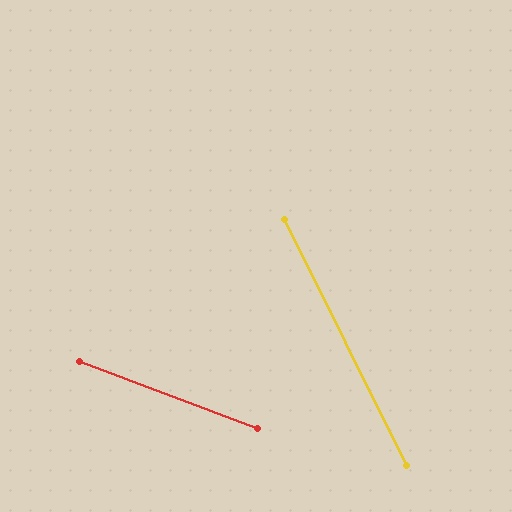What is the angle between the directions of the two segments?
Approximately 43 degrees.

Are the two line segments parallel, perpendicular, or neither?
Neither parallel nor perpendicular — they differ by about 43°.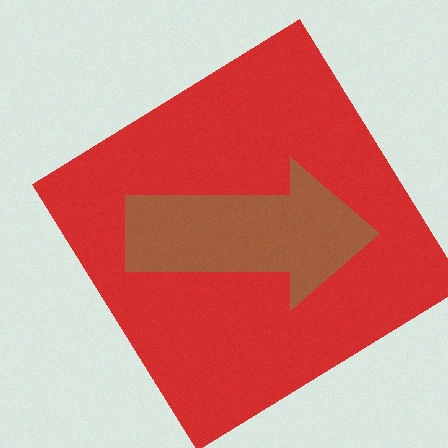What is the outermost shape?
The red diamond.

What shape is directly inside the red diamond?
The brown arrow.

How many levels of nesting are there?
2.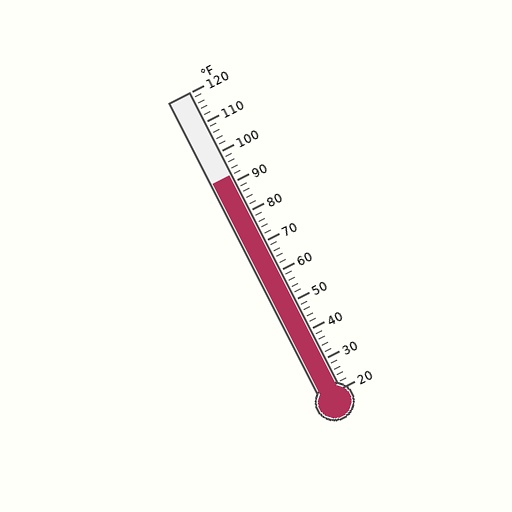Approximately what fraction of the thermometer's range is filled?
The thermometer is filled to approximately 70% of its range.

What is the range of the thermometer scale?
The thermometer scale ranges from 20°F to 120°F.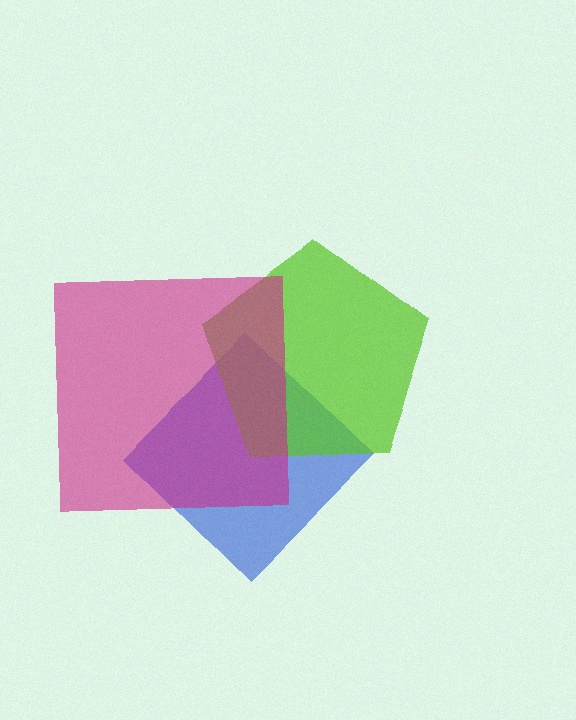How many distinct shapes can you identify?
There are 3 distinct shapes: a blue diamond, a lime pentagon, a magenta square.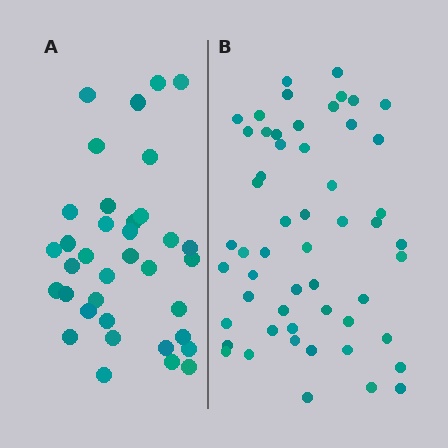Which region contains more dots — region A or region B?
Region B (the right region) has more dots.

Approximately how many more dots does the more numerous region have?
Region B has approximately 20 more dots than region A.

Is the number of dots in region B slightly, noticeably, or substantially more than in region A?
Region B has substantially more. The ratio is roughly 1.5 to 1.